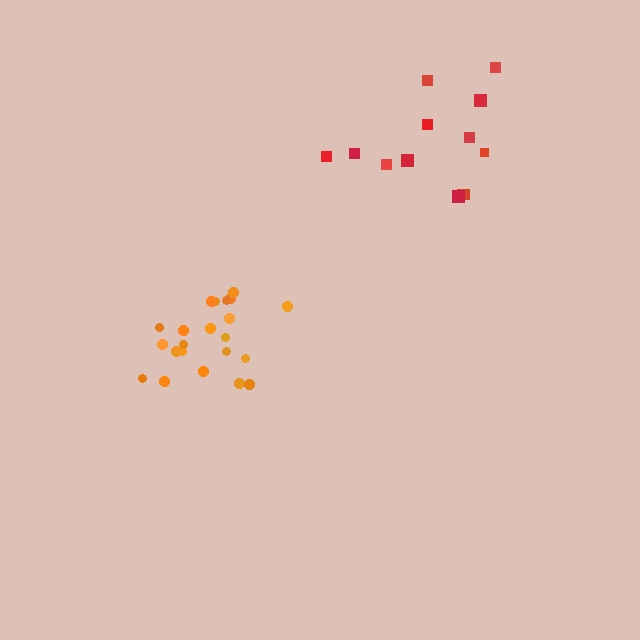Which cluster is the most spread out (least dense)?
Red.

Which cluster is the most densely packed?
Orange.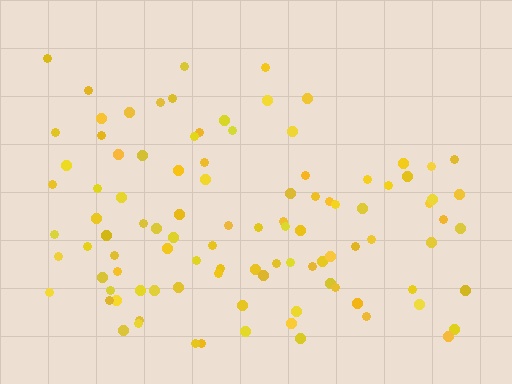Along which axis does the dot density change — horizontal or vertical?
Vertical.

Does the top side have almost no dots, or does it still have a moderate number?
Still a moderate number, just noticeably fewer than the bottom.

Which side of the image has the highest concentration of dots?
The bottom.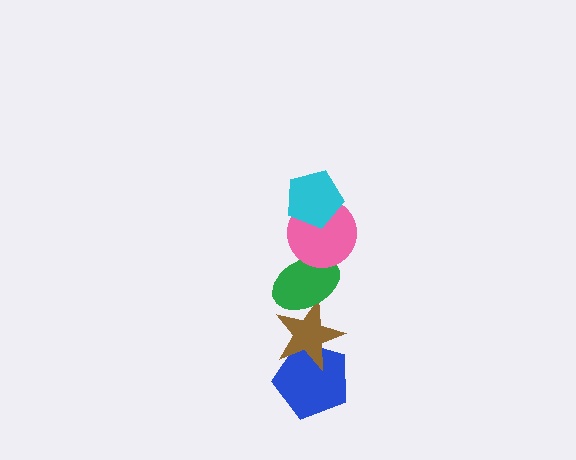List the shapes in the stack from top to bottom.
From top to bottom: the cyan pentagon, the pink circle, the green ellipse, the brown star, the blue pentagon.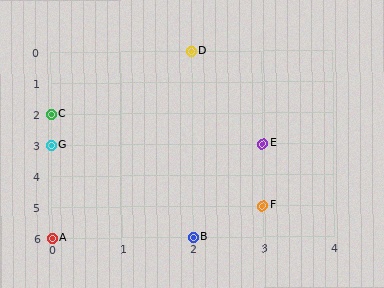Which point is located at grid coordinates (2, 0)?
Point D is at (2, 0).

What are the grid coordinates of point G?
Point G is at grid coordinates (0, 3).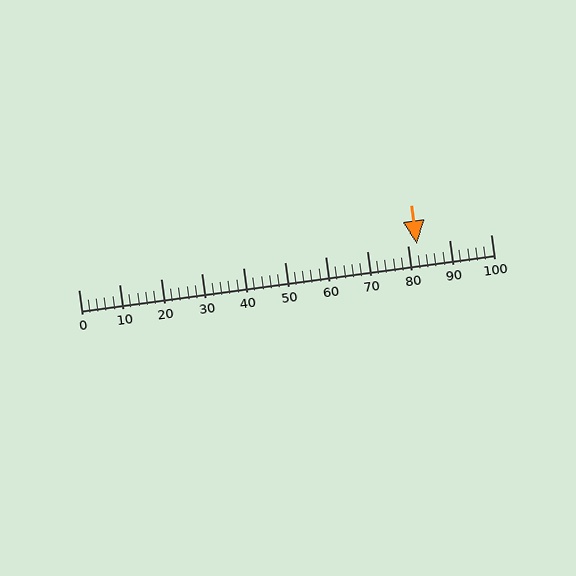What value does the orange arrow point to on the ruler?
The orange arrow points to approximately 82.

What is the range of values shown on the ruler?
The ruler shows values from 0 to 100.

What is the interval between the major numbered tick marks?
The major tick marks are spaced 10 units apart.